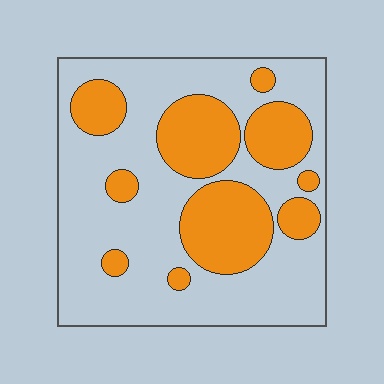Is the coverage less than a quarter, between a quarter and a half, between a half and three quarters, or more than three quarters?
Between a quarter and a half.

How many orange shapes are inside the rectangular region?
10.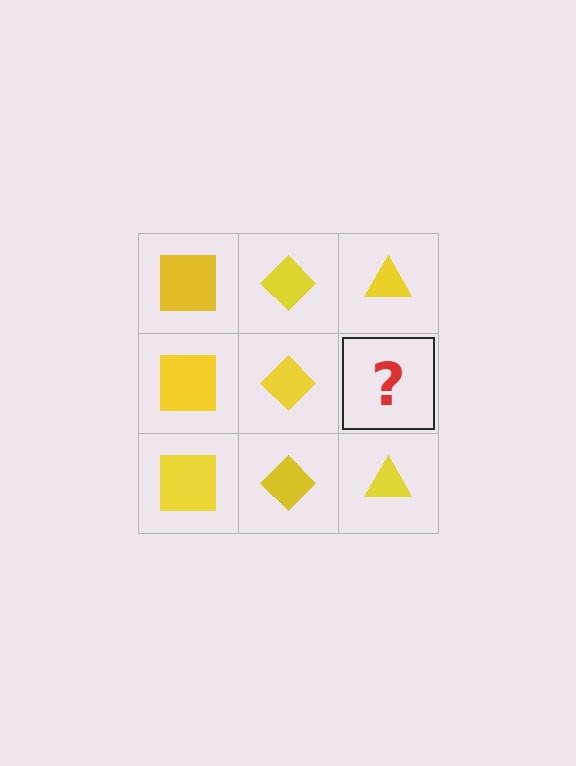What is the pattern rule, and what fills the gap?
The rule is that each column has a consistent shape. The gap should be filled with a yellow triangle.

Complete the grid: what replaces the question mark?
The question mark should be replaced with a yellow triangle.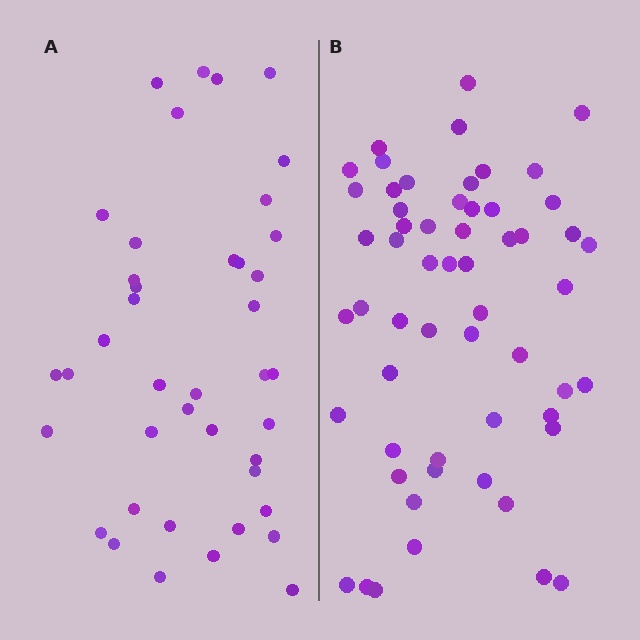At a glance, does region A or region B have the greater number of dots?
Region B (the right region) has more dots.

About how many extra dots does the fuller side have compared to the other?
Region B has approximately 15 more dots than region A.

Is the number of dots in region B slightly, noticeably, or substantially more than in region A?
Region B has noticeably more, but not dramatically so. The ratio is roughly 1.4 to 1.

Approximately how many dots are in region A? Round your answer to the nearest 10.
About 40 dots. (The exact count is 41, which rounds to 40.)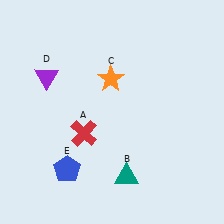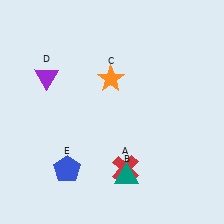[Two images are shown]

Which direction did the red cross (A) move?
The red cross (A) moved right.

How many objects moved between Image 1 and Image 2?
1 object moved between the two images.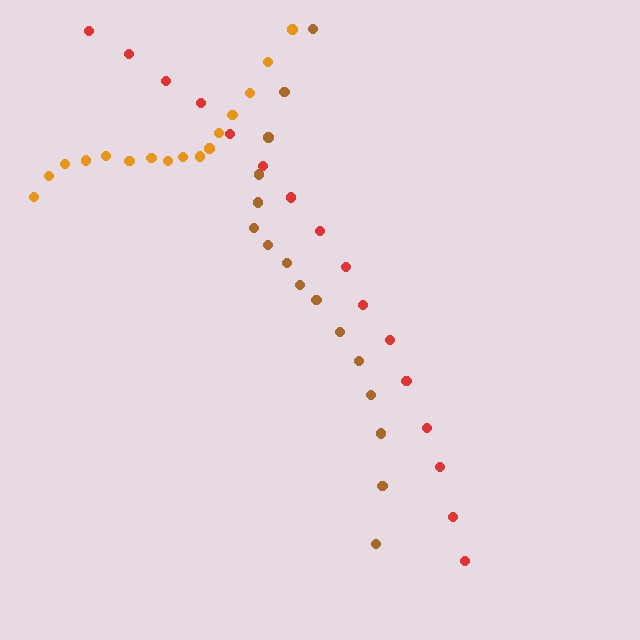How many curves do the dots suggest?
There are 3 distinct paths.